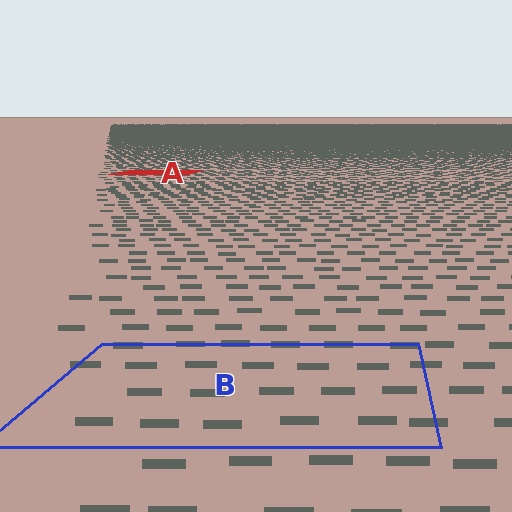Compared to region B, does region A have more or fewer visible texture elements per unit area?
Region A has more texture elements per unit area — they are packed more densely because it is farther away.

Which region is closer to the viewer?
Region B is closer. The texture elements there are larger and more spread out.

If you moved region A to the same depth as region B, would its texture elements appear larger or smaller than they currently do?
They would appear larger. At a closer depth, the same texture elements are projected at a bigger on-screen size.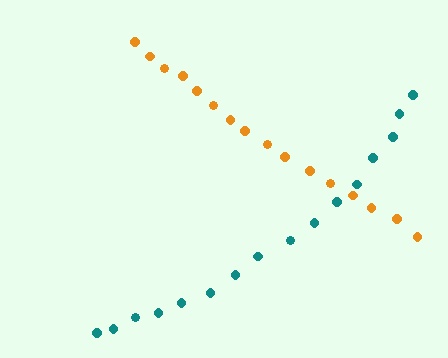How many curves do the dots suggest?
There are 2 distinct paths.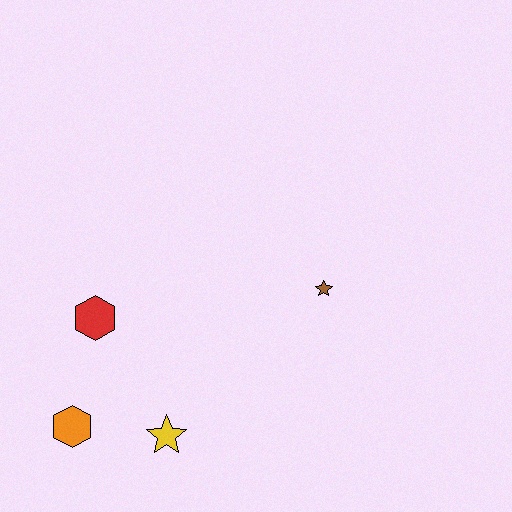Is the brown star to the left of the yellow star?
No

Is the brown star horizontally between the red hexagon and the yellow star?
No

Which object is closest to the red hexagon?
The orange hexagon is closest to the red hexagon.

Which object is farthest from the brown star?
The orange hexagon is farthest from the brown star.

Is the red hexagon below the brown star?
Yes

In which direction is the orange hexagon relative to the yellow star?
The orange hexagon is to the left of the yellow star.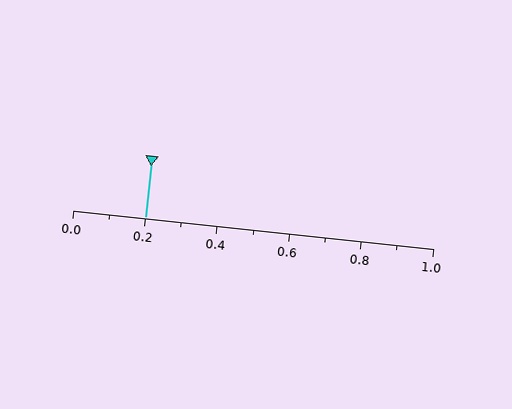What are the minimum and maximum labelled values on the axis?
The axis runs from 0.0 to 1.0.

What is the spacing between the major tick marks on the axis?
The major ticks are spaced 0.2 apart.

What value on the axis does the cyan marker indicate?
The marker indicates approximately 0.2.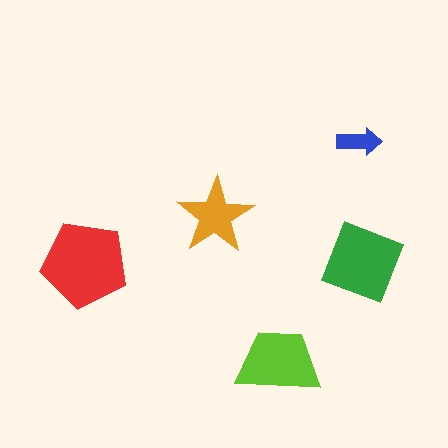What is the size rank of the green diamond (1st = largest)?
2nd.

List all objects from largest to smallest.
The red pentagon, the green diamond, the lime trapezoid, the orange star, the blue arrow.